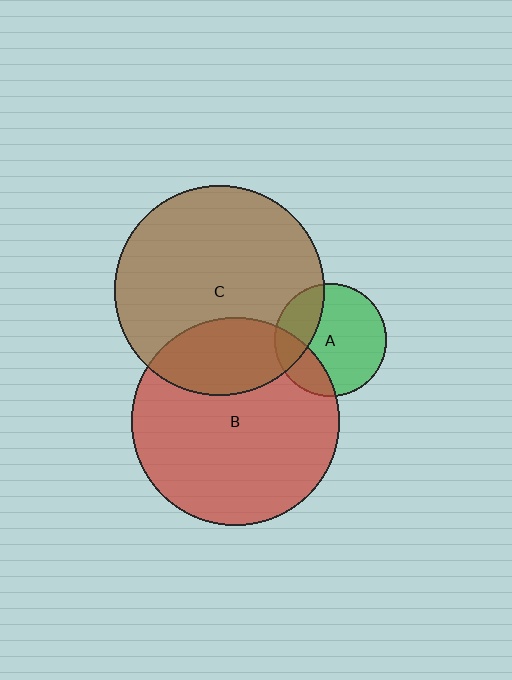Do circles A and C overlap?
Yes.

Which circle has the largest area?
Circle C (brown).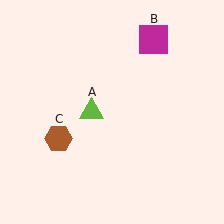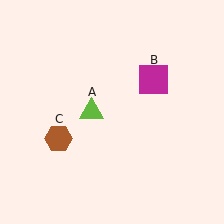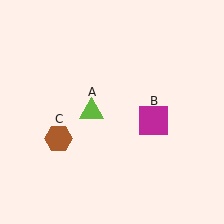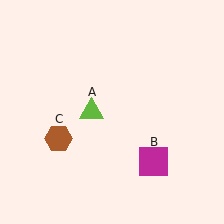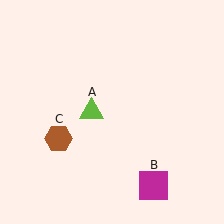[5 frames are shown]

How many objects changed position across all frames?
1 object changed position: magenta square (object B).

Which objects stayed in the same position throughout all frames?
Lime triangle (object A) and brown hexagon (object C) remained stationary.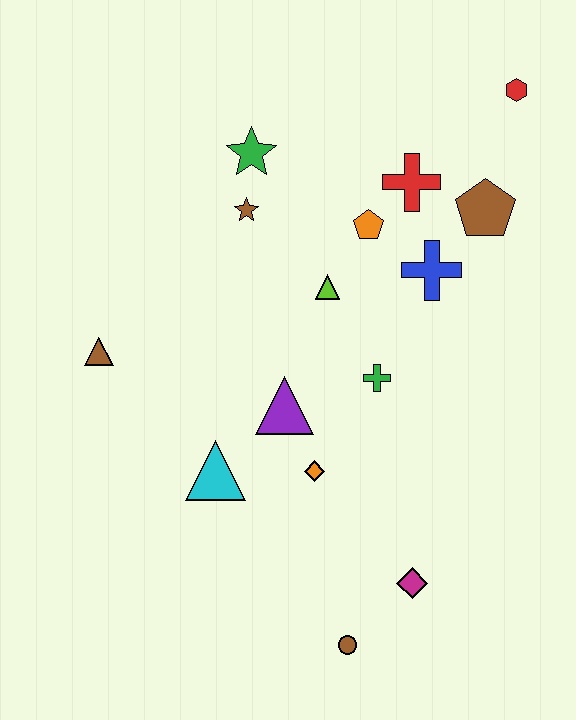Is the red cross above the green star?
No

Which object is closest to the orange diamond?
The purple triangle is closest to the orange diamond.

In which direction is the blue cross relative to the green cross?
The blue cross is above the green cross.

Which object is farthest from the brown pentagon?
The brown circle is farthest from the brown pentagon.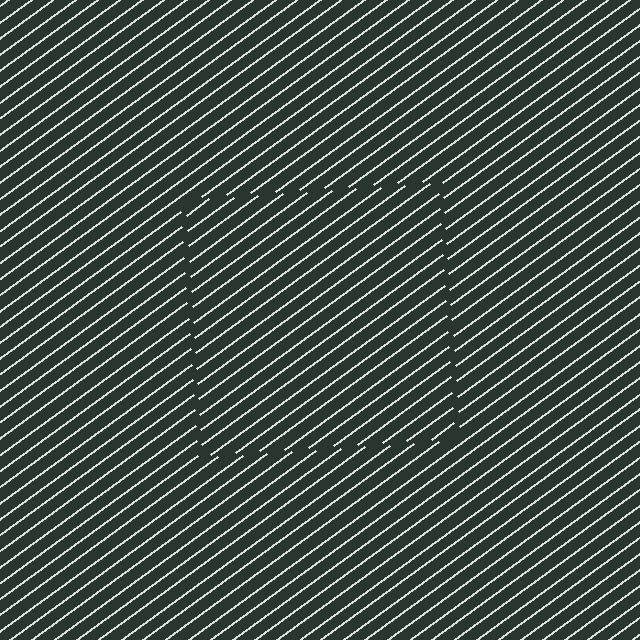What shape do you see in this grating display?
An illusory square. The interior of the shape contains the same grating, shifted by half a period — the contour is defined by the phase discontinuity where line-ends from the inner and outer gratings abut.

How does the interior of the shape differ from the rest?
The interior of the shape contains the same grating, shifted by half a period — the contour is defined by the phase discontinuity where line-ends from the inner and outer gratings abut.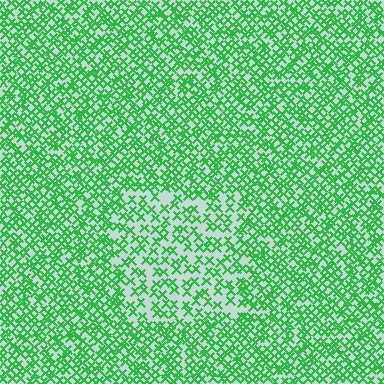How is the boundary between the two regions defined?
The boundary is defined by a change in element density (approximately 1.8x ratio). All elements are the same color, size, and shape.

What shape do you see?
I see a rectangle.